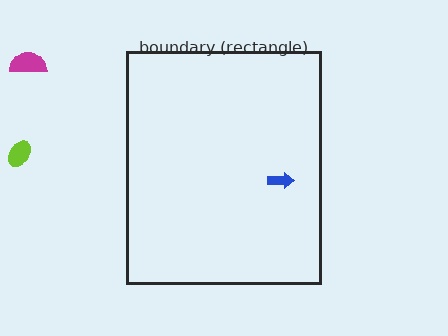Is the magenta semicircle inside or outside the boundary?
Outside.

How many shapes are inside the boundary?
1 inside, 2 outside.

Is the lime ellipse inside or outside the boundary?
Outside.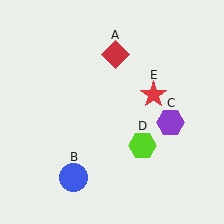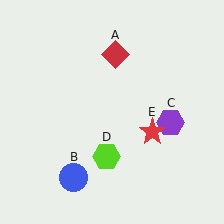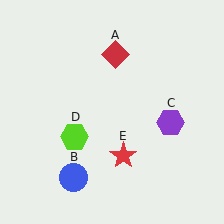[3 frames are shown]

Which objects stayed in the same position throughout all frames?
Red diamond (object A) and blue circle (object B) and purple hexagon (object C) remained stationary.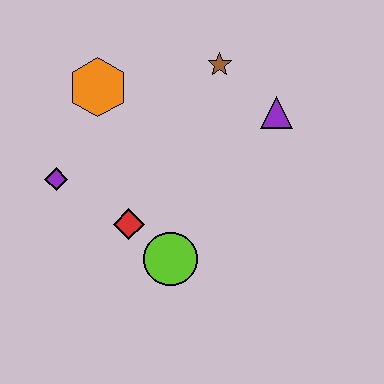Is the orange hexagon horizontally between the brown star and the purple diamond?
Yes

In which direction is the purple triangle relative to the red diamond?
The purple triangle is to the right of the red diamond.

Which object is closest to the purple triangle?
The brown star is closest to the purple triangle.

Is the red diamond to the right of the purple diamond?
Yes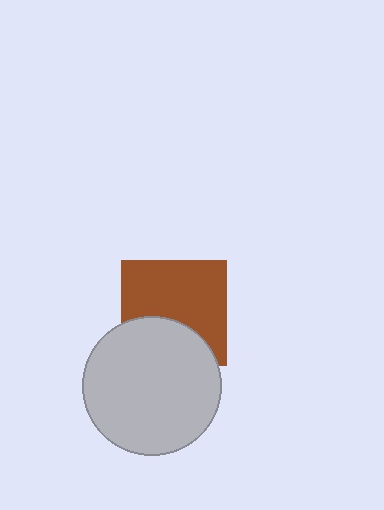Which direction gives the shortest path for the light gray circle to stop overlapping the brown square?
Moving down gives the shortest separation.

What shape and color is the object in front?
The object in front is a light gray circle.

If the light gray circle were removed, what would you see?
You would see the complete brown square.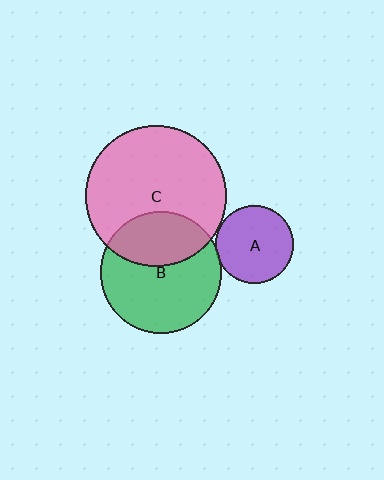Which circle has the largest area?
Circle C (pink).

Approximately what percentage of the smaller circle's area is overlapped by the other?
Approximately 35%.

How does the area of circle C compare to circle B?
Approximately 1.4 times.